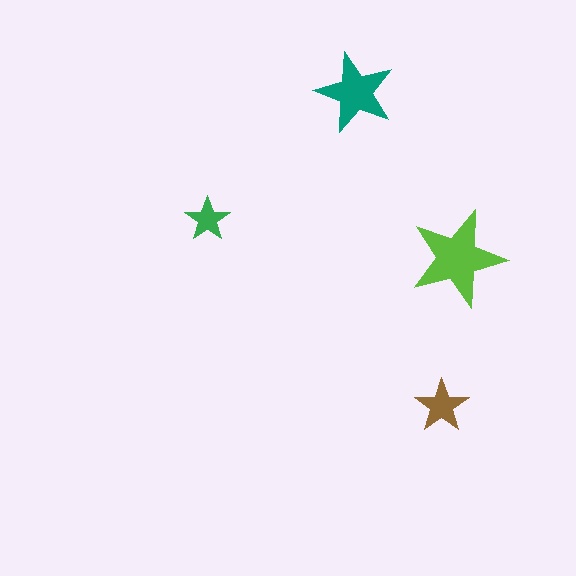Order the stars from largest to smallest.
the lime one, the teal one, the brown one, the green one.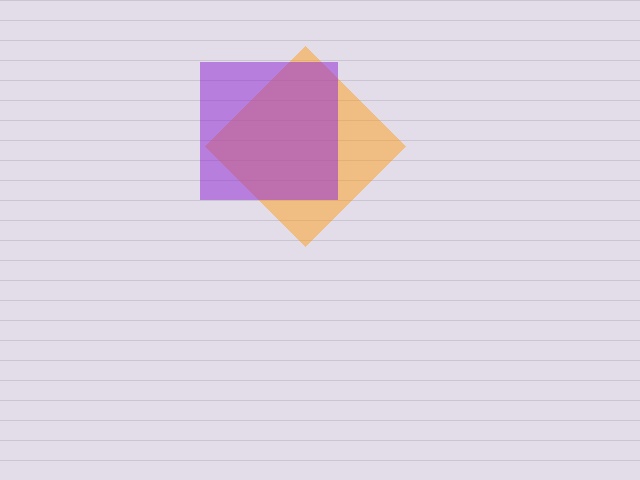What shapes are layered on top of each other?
The layered shapes are: an orange diamond, a purple square.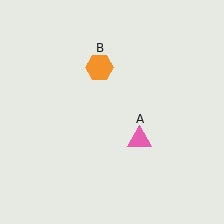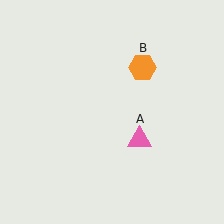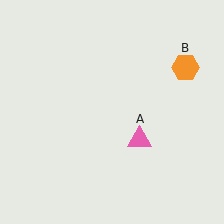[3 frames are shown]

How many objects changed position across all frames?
1 object changed position: orange hexagon (object B).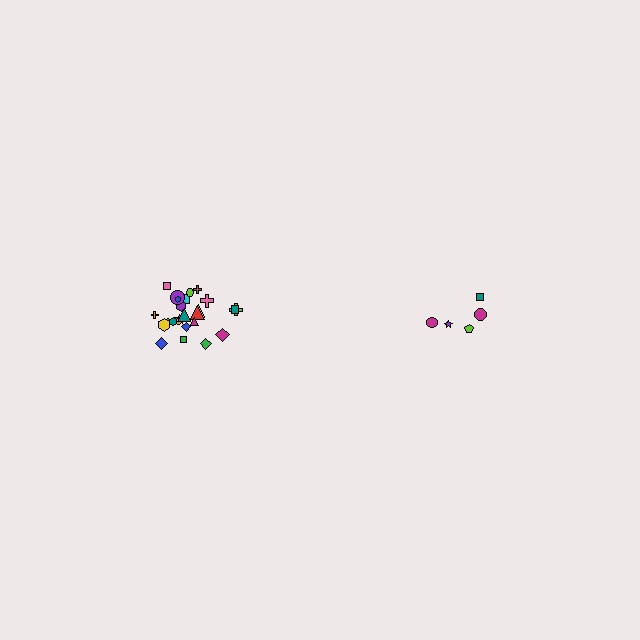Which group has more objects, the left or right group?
The left group.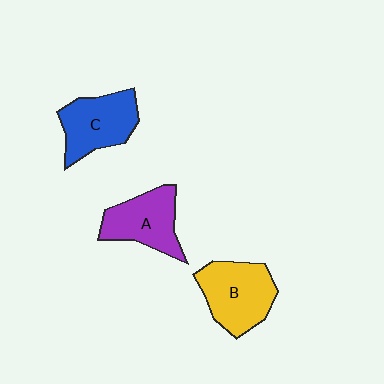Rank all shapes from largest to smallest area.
From largest to smallest: B (yellow), C (blue), A (purple).